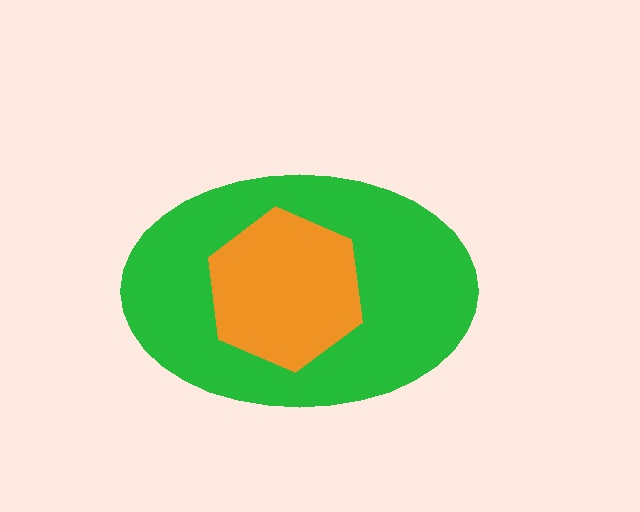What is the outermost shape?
The green ellipse.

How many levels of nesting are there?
2.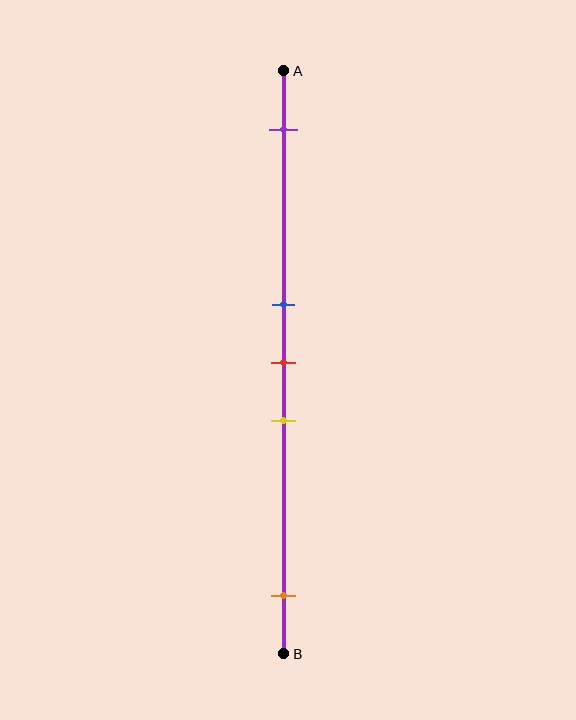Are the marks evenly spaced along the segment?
No, the marks are not evenly spaced.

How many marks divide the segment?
There are 5 marks dividing the segment.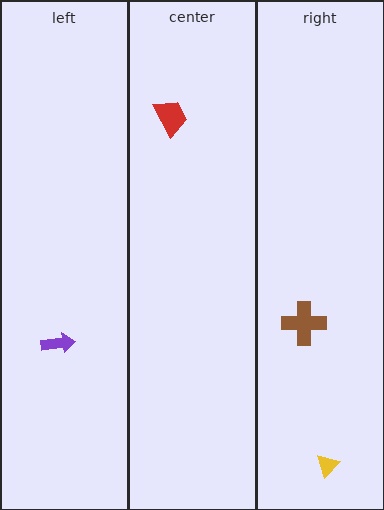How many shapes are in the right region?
2.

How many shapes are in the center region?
1.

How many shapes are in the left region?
1.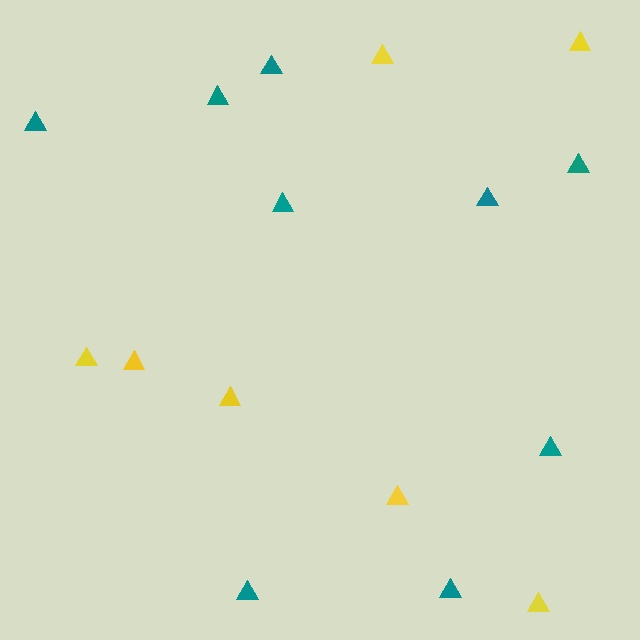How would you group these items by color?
There are 2 groups: one group of teal triangles (9) and one group of yellow triangles (7).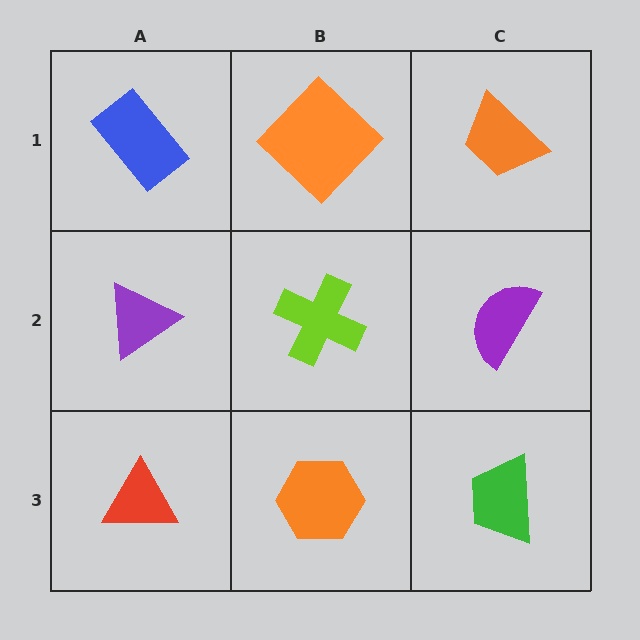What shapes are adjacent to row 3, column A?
A purple triangle (row 2, column A), an orange hexagon (row 3, column B).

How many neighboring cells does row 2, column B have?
4.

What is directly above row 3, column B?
A lime cross.